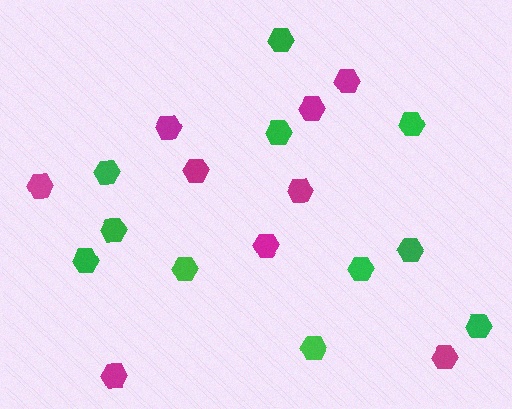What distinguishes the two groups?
There are 2 groups: one group of magenta hexagons (9) and one group of green hexagons (11).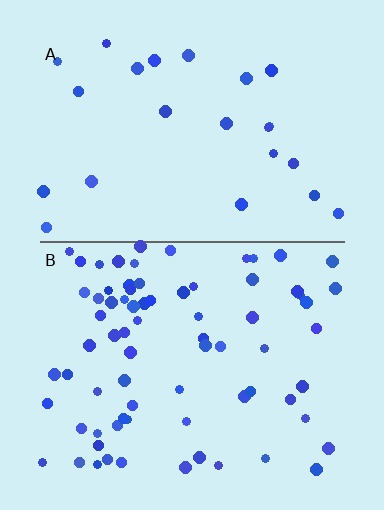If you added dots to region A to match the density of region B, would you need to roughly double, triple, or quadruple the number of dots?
Approximately triple.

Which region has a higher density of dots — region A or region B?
B (the bottom).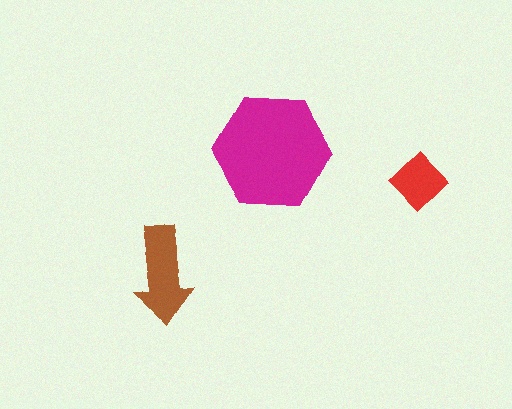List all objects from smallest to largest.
The red diamond, the brown arrow, the magenta hexagon.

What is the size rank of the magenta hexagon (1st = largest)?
1st.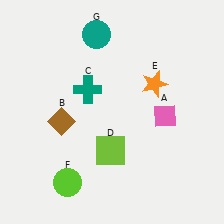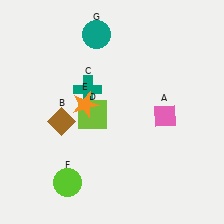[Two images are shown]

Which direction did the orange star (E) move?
The orange star (E) moved left.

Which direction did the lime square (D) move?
The lime square (D) moved up.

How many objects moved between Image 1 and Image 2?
2 objects moved between the two images.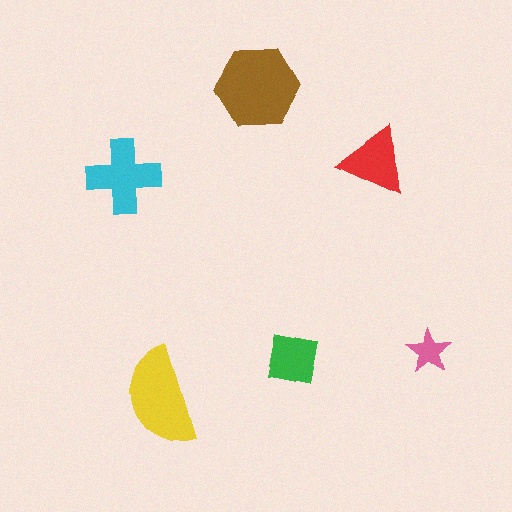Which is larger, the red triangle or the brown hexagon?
The brown hexagon.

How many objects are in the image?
There are 6 objects in the image.